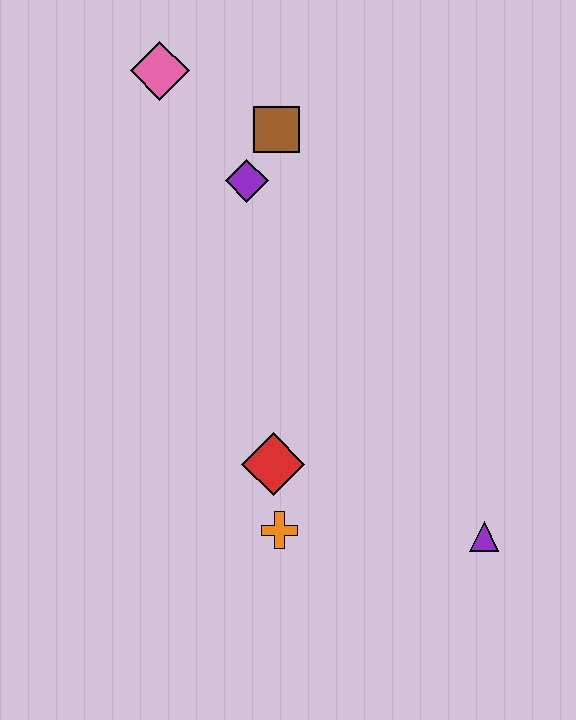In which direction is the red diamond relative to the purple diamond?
The red diamond is below the purple diamond.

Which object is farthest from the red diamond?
The pink diamond is farthest from the red diamond.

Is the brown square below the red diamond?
No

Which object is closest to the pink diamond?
The brown square is closest to the pink diamond.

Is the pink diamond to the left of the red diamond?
Yes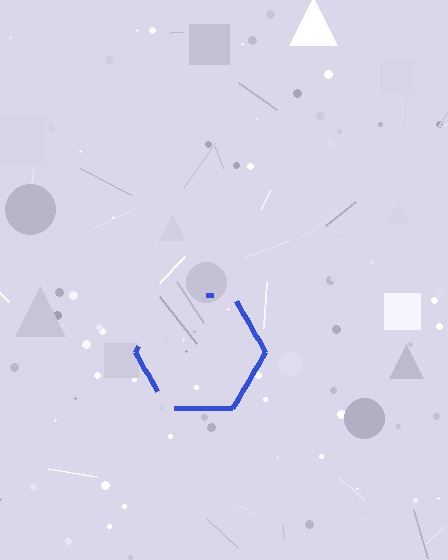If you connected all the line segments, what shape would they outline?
They would outline a hexagon.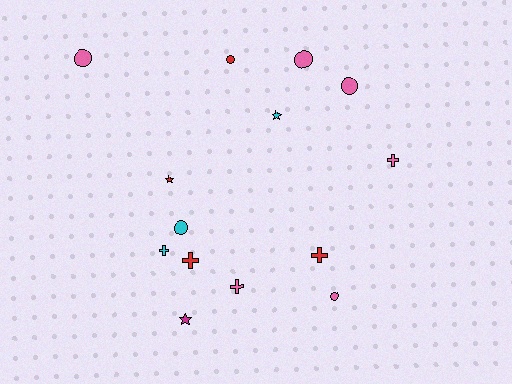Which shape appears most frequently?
Circle, with 6 objects.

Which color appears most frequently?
Pink, with 6 objects.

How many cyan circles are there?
There is 1 cyan circle.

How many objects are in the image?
There are 14 objects.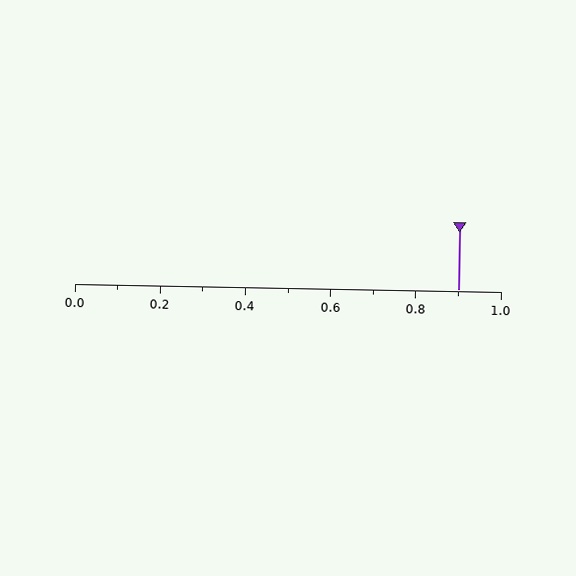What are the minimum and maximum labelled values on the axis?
The axis runs from 0.0 to 1.0.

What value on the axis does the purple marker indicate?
The marker indicates approximately 0.9.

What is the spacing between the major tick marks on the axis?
The major ticks are spaced 0.2 apart.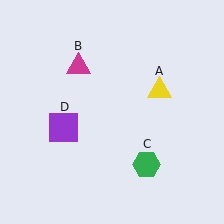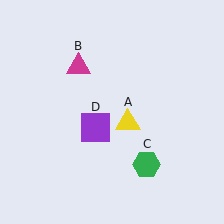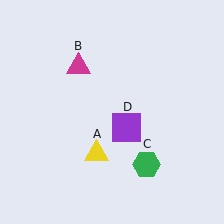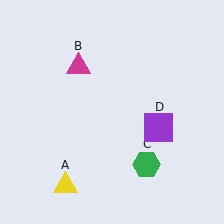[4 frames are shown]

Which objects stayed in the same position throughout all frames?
Magenta triangle (object B) and green hexagon (object C) remained stationary.